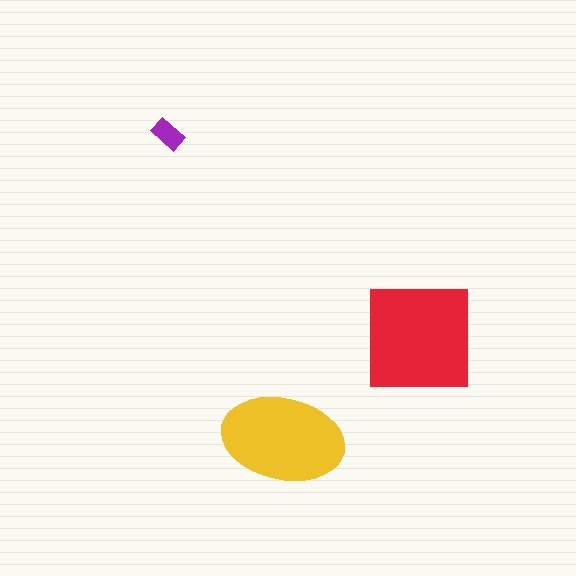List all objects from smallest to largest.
The purple rectangle, the yellow ellipse, the red square.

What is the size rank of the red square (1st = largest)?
1st.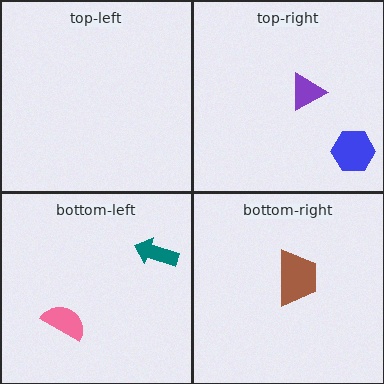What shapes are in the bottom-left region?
The pink semicircle, the teal arrow.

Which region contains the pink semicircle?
The bottom-left region.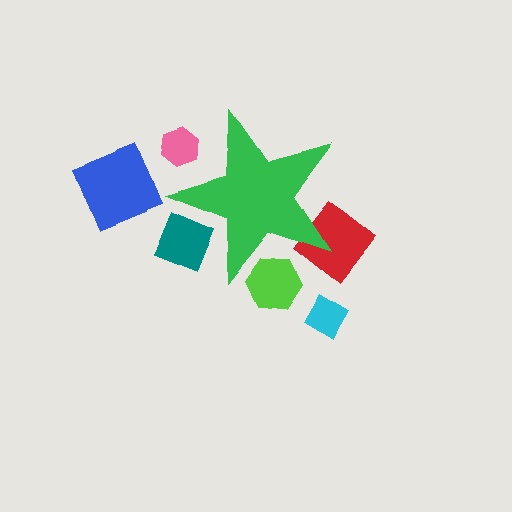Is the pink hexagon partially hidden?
Yes, the pink hexagon is partially hidden behind the green star.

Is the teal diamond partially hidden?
Yes, the teal diamond is partially hidden behind the green star.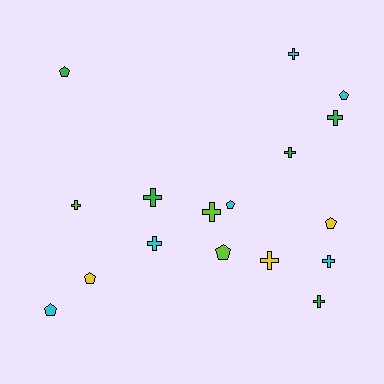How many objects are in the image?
There are 17 objects.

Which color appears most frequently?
Cyan, with 6 objects.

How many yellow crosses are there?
There is 1 yellow cross.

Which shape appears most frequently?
Cross, with 10 objects.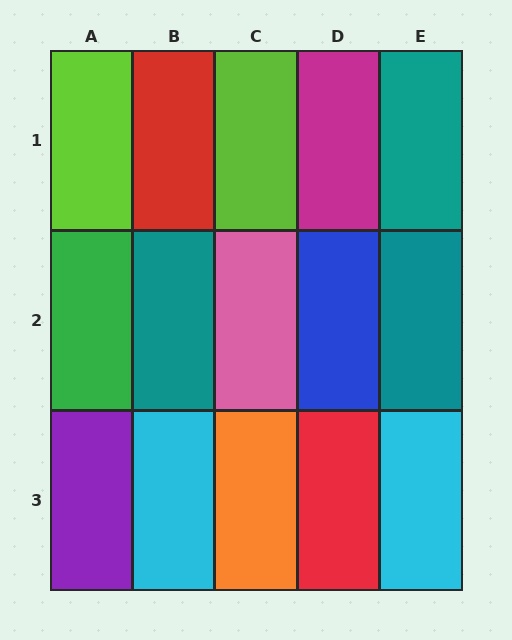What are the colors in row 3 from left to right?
Purple, cyan, orange, red, cyan.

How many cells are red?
2 cells are red.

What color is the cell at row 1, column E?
Teal.